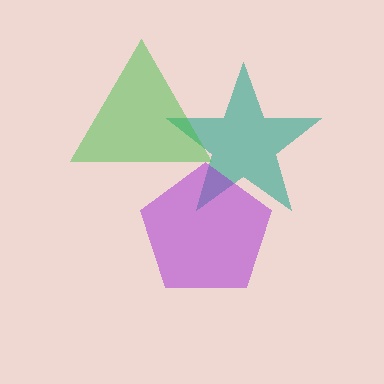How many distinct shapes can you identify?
There are 3 distinct shapes: a teal star, a green triangle, a purple pentagon.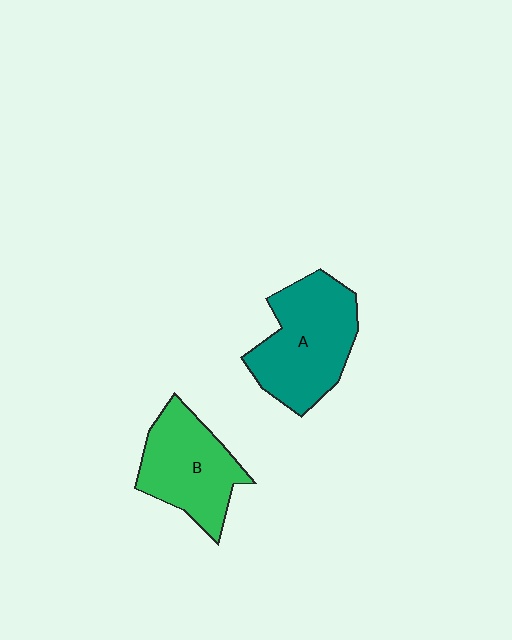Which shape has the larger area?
Shape A (teal).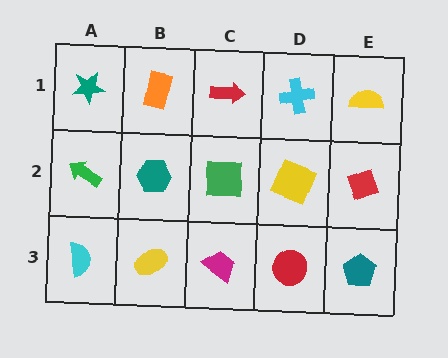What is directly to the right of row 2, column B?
A green square.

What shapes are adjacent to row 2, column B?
An orange rectangle (row 1, column B), a yellow ellipse (row 3, column B), a green arrow (row 2, column A), a green square (row 2, column C).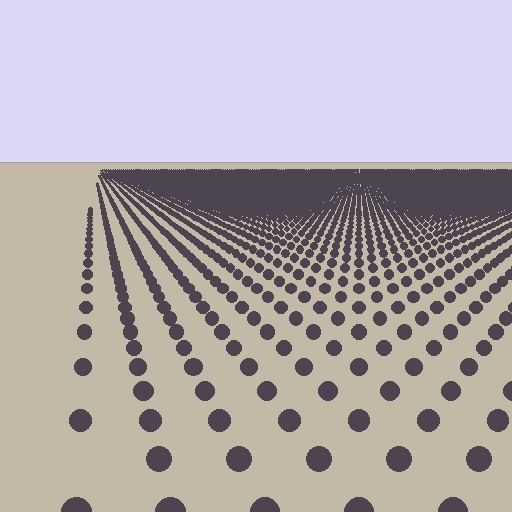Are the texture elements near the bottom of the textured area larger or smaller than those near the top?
Larger. Near the bottom, elements are closer to the viewer and appear at a bigger on-screen size.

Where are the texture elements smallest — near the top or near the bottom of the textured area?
Near the top.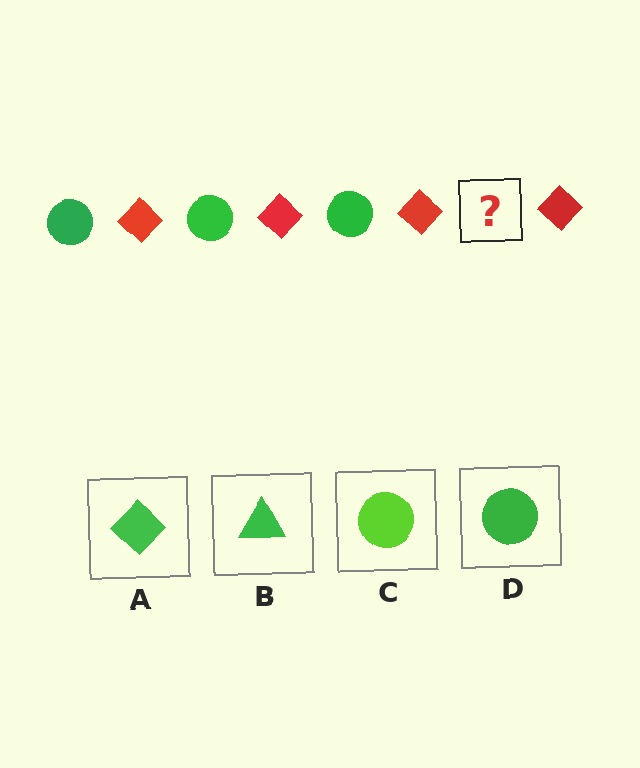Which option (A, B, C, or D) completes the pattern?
D.